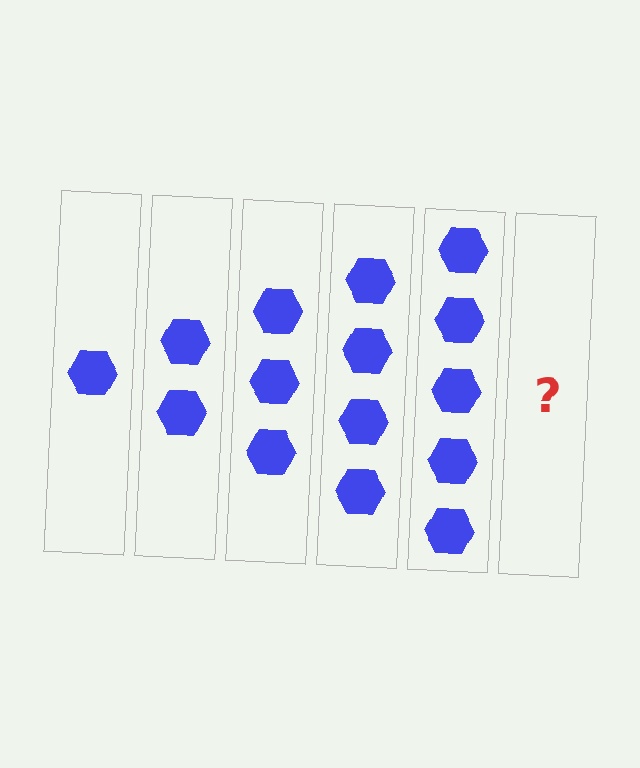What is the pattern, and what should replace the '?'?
The pattern is that each step adds one more hexagon. The '?' should be 6 hexagons.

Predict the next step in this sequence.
The next step is 6 hexagons.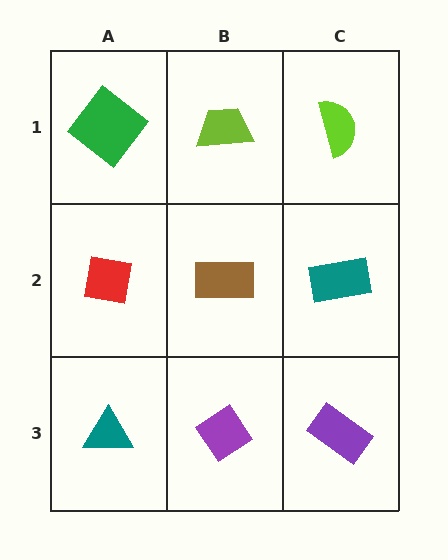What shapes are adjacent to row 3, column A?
A red square (row 2, column A), a purple diamond (row 3, column B).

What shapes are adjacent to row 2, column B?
A lime trapezoid (row 1, column B), a purple diamond (row 3, column B), a red square (row 2, column A), a teal rectangle (row 2, column C).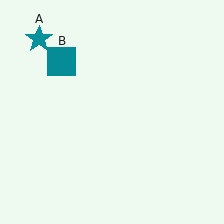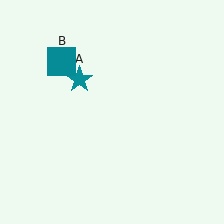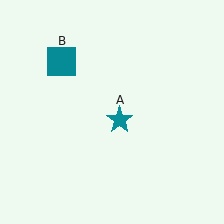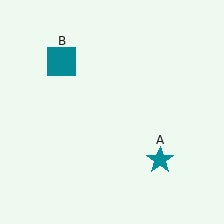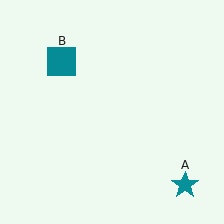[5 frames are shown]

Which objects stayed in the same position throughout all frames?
Teal square (object B) remained stationary.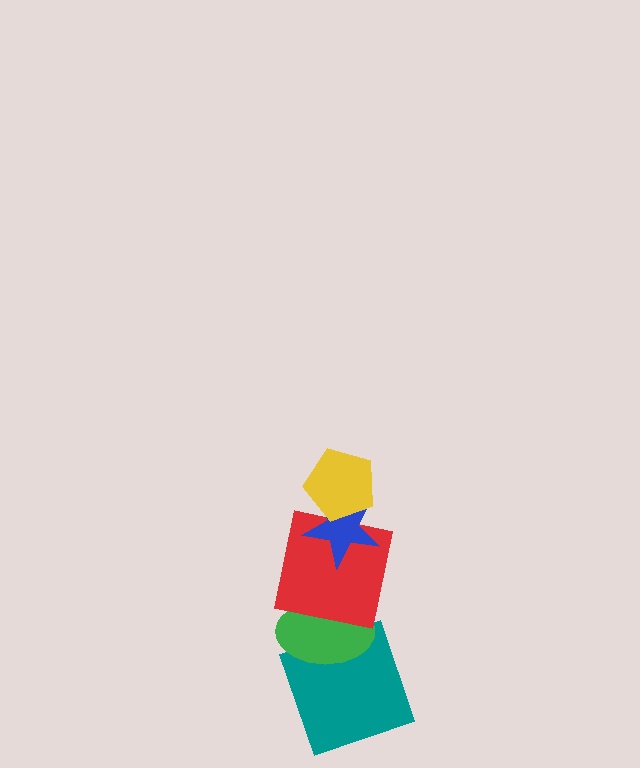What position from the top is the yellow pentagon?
The yellow pentagon is 1st from the top.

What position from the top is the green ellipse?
The green ellipse is 4th from the top.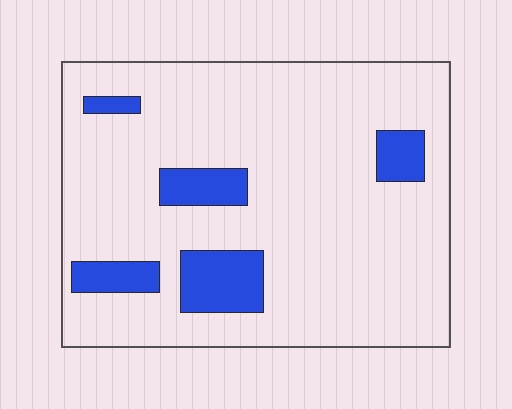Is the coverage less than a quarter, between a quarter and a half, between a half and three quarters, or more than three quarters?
Less than a quarter.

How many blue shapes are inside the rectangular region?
5.